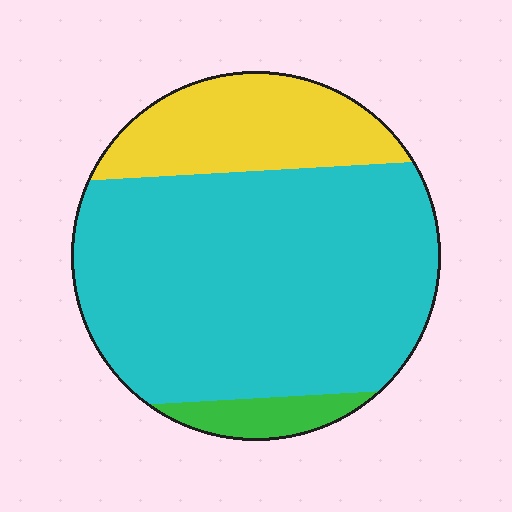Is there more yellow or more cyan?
Cyan.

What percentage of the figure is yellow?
Yellow covers roughly 20% of the figure.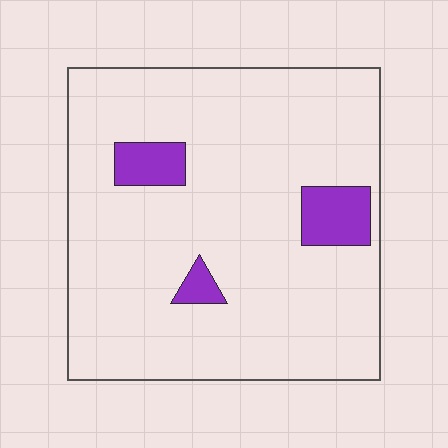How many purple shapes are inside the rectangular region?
3.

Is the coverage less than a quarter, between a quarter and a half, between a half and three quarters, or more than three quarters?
Less than a quarter.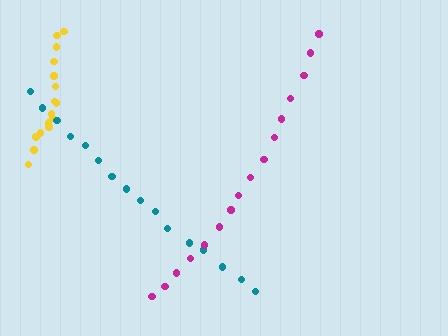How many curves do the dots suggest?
There are 3 distinct paths.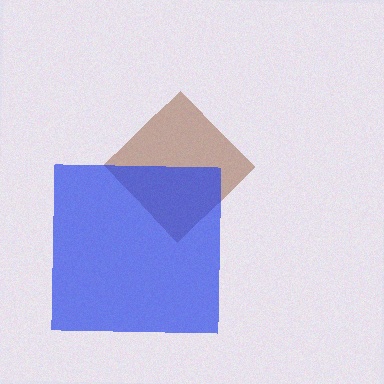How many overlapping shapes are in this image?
There are 2 overlapping shapes in the image.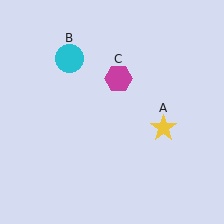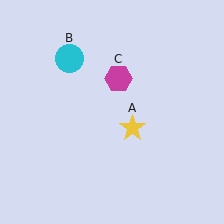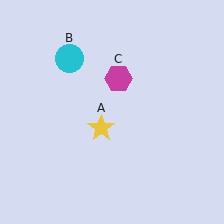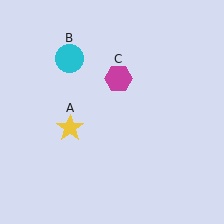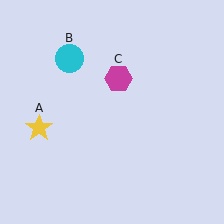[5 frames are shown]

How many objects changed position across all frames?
1 object changed position: yellow star (object A).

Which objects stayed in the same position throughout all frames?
Cyan circle (object B) and magenta hexagon (object C) remained stationary.